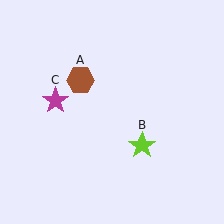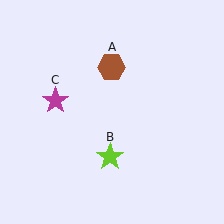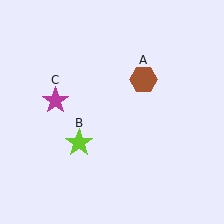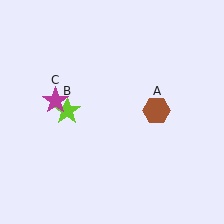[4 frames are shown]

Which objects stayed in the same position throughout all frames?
Magenta star (object C) remained stationary.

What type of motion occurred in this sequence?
The brown hexagon (object A), lime star (object B) rotated clockwise around the center of the scene.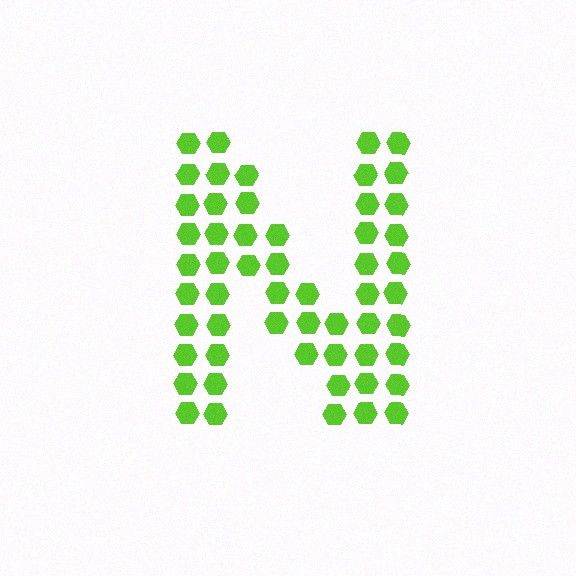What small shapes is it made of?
It is made of small hexagons.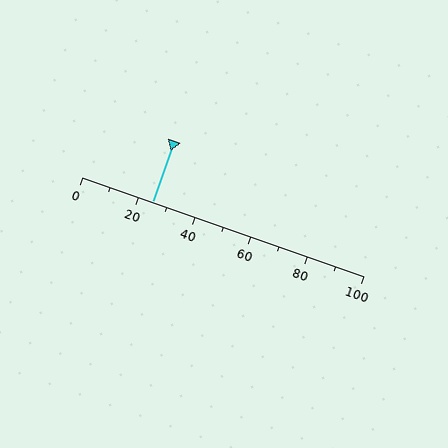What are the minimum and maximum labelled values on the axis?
The axis runs from 0 to 100.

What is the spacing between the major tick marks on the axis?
The major ticks are spaced 20 apart.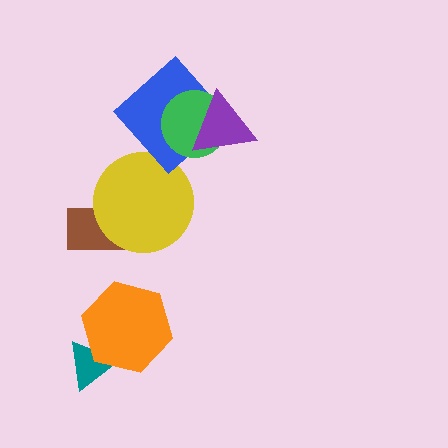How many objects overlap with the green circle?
2 objects overlap with the green circle.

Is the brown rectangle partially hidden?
Yes, it is partially covered by another shape.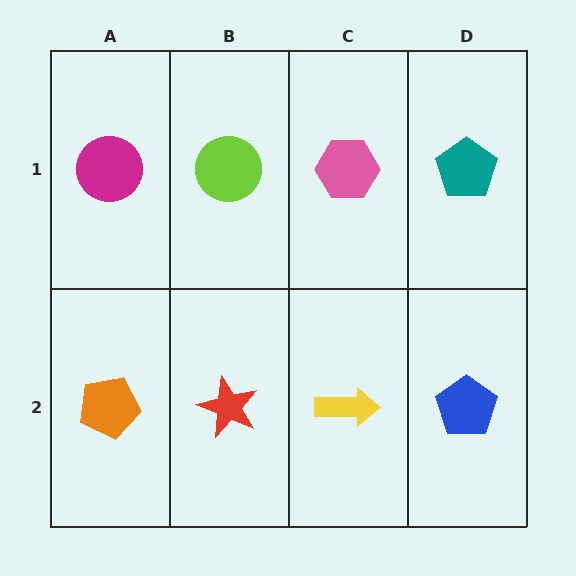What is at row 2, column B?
A red star.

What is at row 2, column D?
A blue pentagon.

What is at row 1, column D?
A teal pentagon.